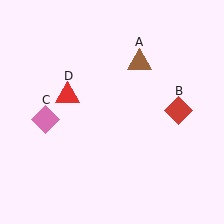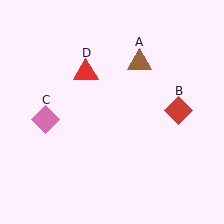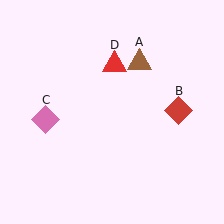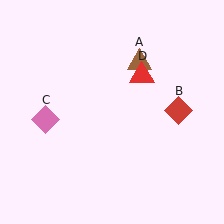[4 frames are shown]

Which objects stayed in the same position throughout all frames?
Brown triangle (object A) and red diamond (object B) and pink diamond (object C) remained stationary.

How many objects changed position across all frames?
1 object changed position: red triangle (object D).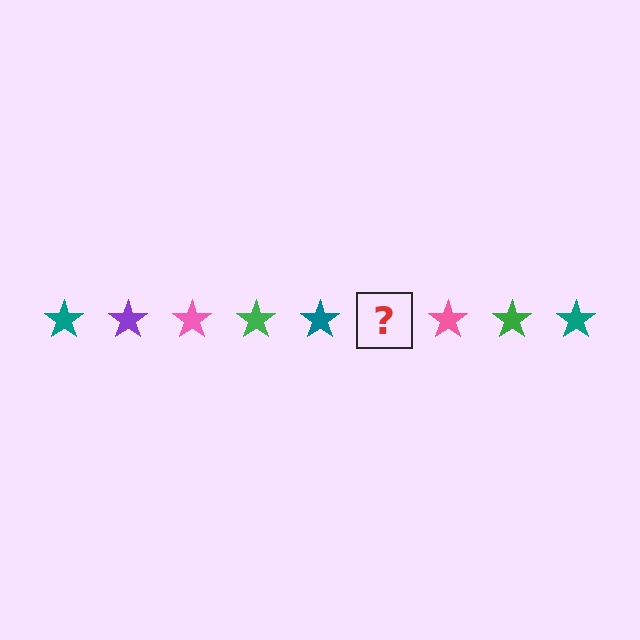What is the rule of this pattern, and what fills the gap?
The rule is that the pattern cycles through teal, purple, pink, green stars. The gap should be filled with a purple star.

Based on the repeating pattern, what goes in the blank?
The blank should be a purple star.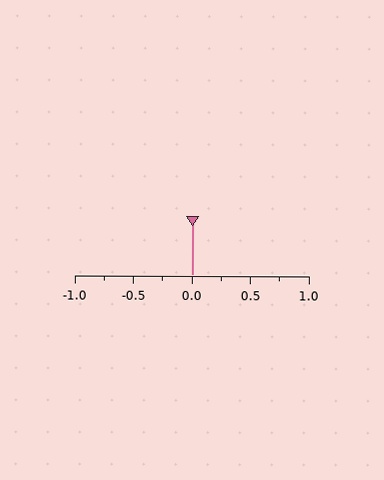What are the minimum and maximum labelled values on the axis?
The axis runs from -1.0 to 1.0.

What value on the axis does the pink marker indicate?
The marker indicates approximately 0.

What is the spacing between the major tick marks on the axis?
The major ticks are spaced 0.5 apart.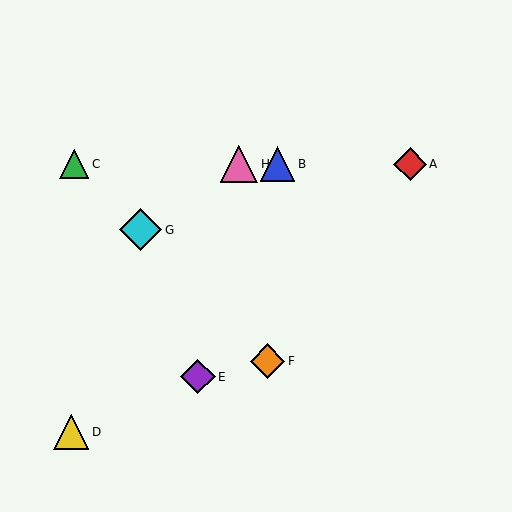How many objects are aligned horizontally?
4 objects (A, B, C, H) are aligned horizontally.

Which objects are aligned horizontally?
Objects A, B, C, H are aligned horizontally.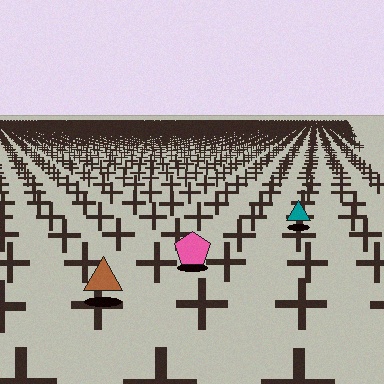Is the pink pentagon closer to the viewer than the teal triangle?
Yes. The pink pentagon is closer — you can tell from the texture gradient: the ground texture is coarser near it.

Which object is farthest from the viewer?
The teal triangle is farthest from the viewer. It appears smaller and the ground texture around it is denser.